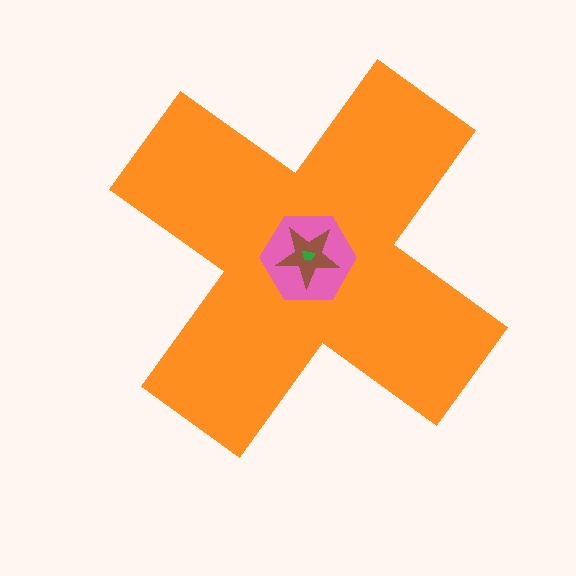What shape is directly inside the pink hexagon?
The brown star.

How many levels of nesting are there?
4.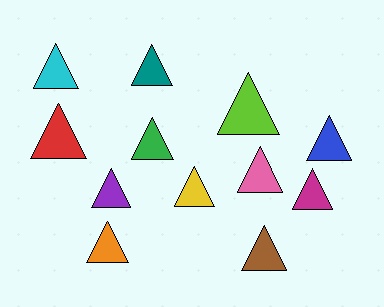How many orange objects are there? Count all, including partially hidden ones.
There is 1 orange object.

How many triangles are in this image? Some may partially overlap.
There are 12 triangles.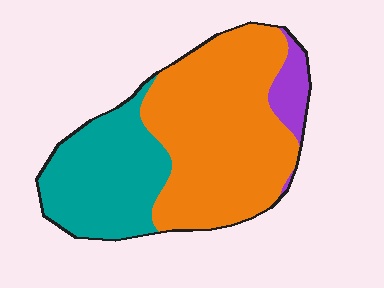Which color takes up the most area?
Orange, at roughly 60%.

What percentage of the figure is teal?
Teal takes up between a quarter and a half of the figure.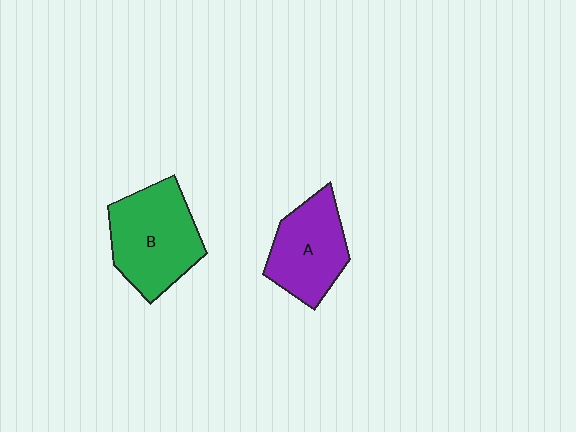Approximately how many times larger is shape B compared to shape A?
Approximately 1.2 times.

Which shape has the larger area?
Shape B (green).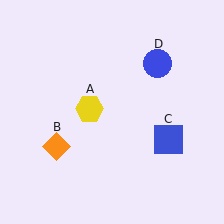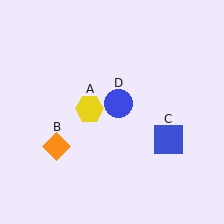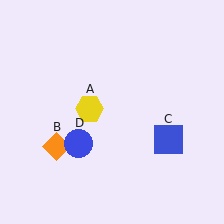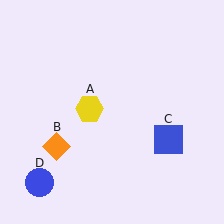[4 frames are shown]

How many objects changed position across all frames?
1 object changed position: blue circle (object D).